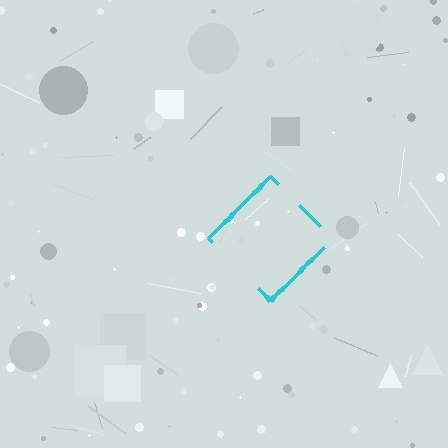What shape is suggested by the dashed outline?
The dashed outline suggests a diamond.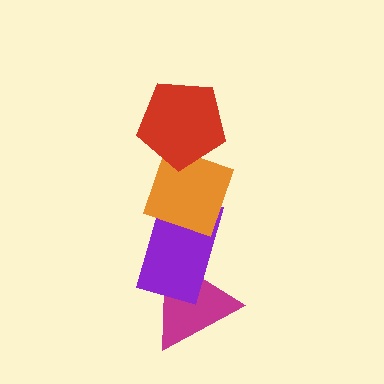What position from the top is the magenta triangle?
The magenta triangle is 4th from the top.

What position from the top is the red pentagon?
The red pentagon is 1st from the top.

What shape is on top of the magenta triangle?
The purple rectangle is on top of the magenta triangle.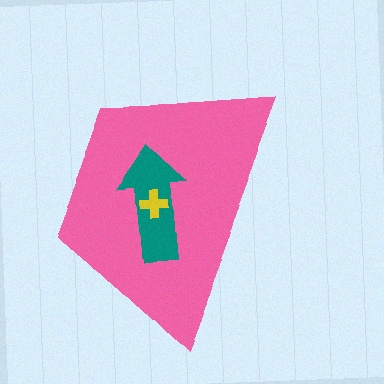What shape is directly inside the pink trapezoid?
The teal arrow.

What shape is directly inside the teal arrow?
The yellow cross.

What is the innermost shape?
The yellow cross.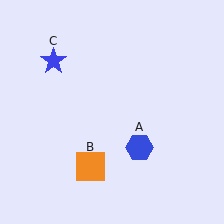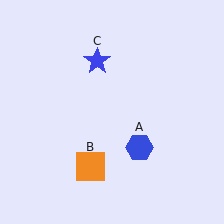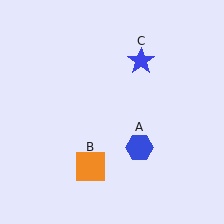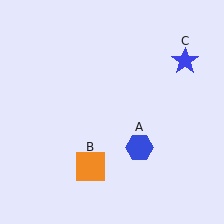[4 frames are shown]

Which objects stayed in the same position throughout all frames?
Blue hexagon (object A) and orange square (object B) remained stationary.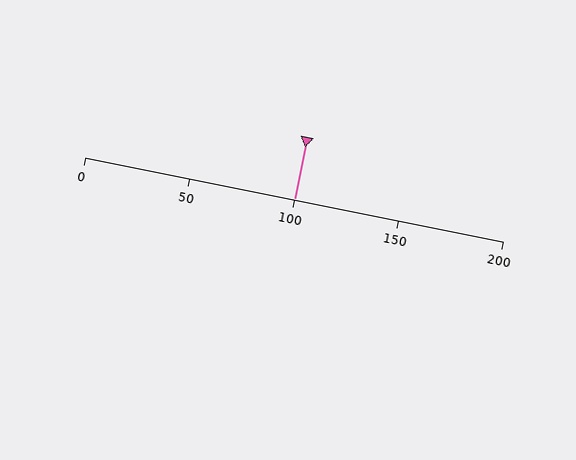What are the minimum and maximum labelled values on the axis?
The axis runs from 0 to 200.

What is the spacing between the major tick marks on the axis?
The major ticks are spaced 50 apart.